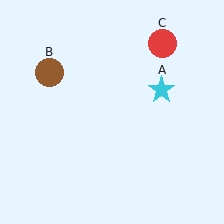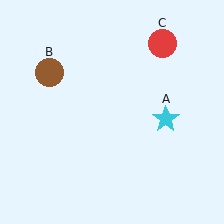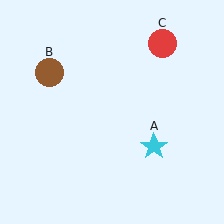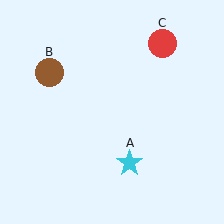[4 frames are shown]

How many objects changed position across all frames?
1 object changed position: cyan star (object A).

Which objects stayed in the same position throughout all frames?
Brown circle (object B) and red circle (object C) remained stationary.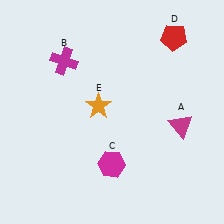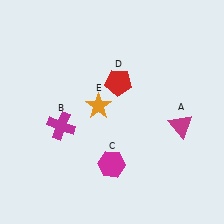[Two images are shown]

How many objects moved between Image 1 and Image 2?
2 objects moved between the two images.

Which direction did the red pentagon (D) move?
The red pentagon (D) moved left.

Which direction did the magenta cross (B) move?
The magenta cross (B) moved down.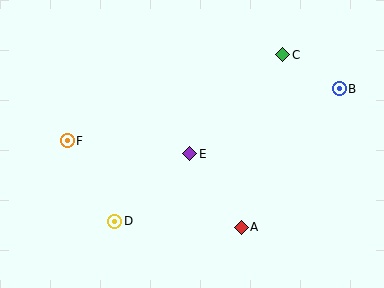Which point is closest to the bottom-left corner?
Point D is closest to the bottom-left corner.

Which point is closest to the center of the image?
Point E at (190, 154) is closest to the center.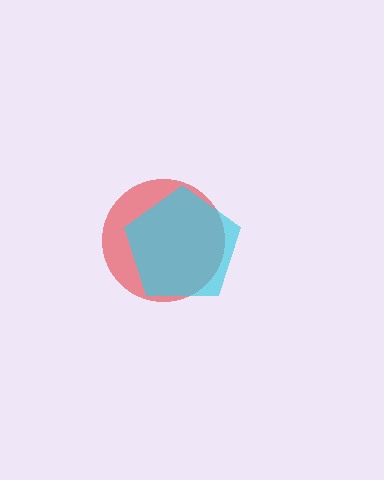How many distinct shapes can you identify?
There are 2 distinct shapes: a red circle, a cyan pentagon.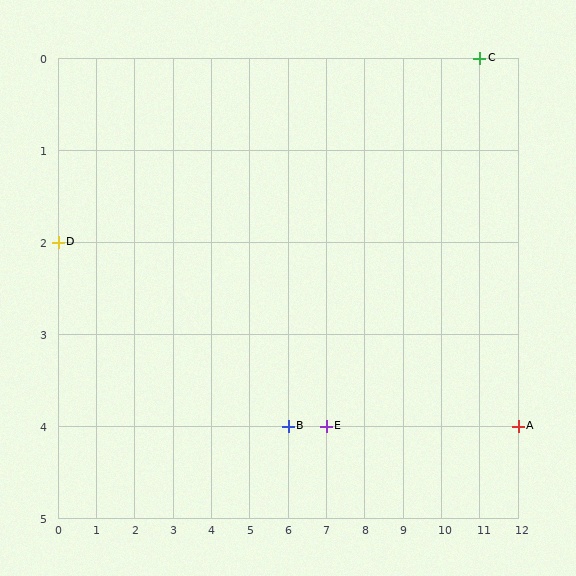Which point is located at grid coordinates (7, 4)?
Point E is at (7, 4).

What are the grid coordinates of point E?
Point E is at grid coordinates (7, 4).